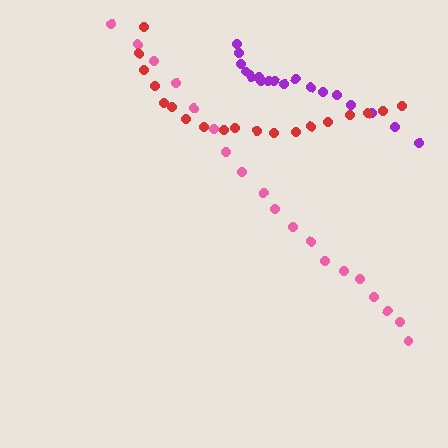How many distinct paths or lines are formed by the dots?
There are 3 distinct paths.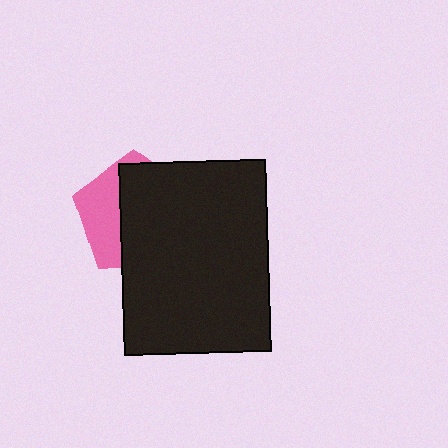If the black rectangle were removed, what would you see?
You would see the complete pink pentagon.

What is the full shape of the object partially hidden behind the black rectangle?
The partially hidden object is a pink pentagon.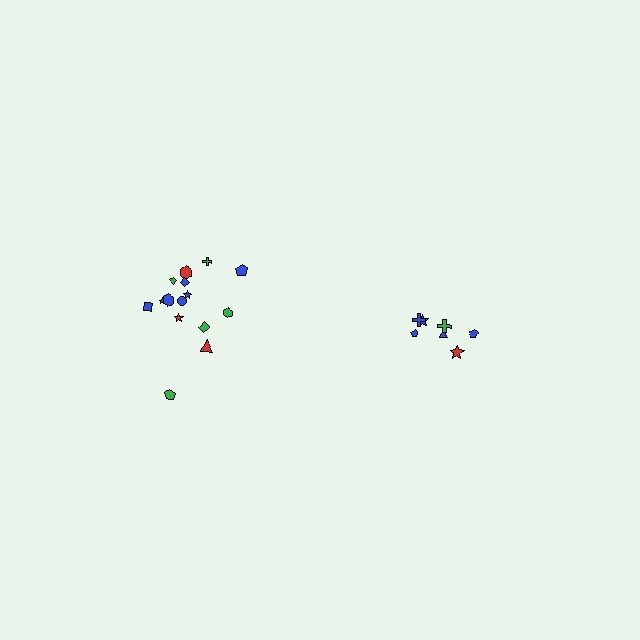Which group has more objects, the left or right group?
The left group.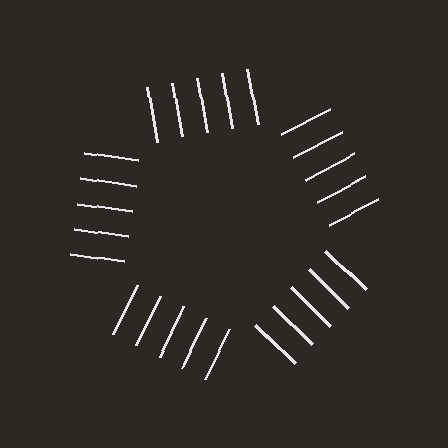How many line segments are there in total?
25 — 5 along each of the 5 edges.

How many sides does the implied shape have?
5 sides — the line-ends trace a pentagon.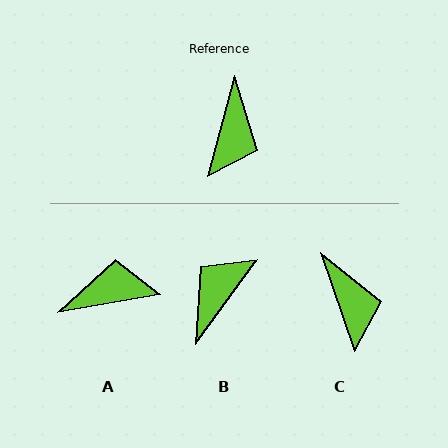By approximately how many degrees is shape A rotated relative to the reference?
Approximately 115 degrees counter-clockwise.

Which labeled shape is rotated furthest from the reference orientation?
B, about 159 degrees away.